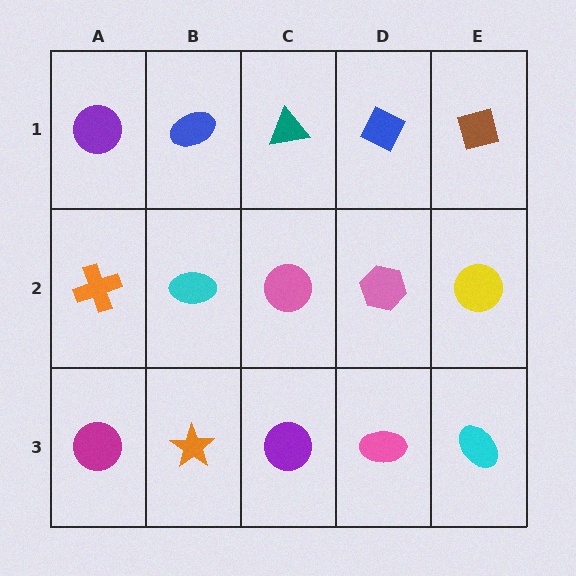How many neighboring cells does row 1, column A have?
2.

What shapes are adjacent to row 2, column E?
A brown square (row 1, column E), a cyan ellipse (row 3, column E), a pink hexagon (row 2, column D).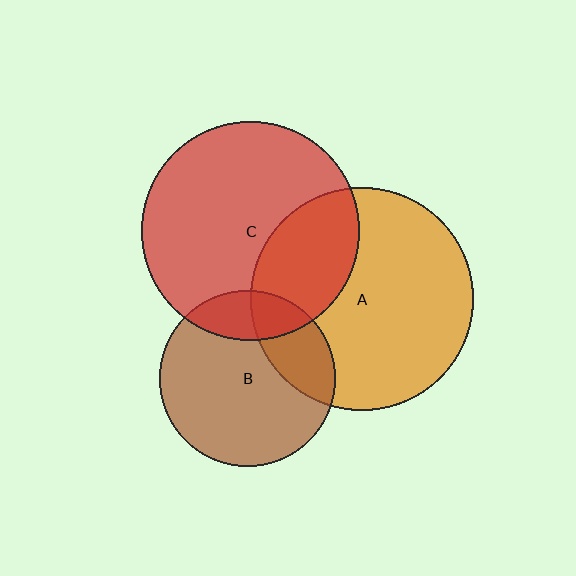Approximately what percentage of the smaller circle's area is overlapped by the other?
Approximately 30%.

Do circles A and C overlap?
Yes.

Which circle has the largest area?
Circle A (orange).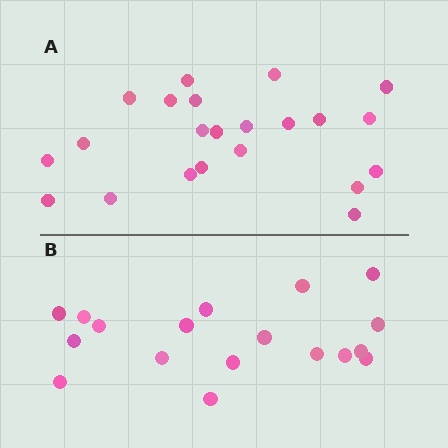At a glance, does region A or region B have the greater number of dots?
Region A (the top region) has more dots.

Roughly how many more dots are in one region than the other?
Region A has about 4 more dots than region B.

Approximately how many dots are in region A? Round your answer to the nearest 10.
About 20 dots. (The exact count is 22, which rounds to 20.)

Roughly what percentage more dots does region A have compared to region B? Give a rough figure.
About 20% more.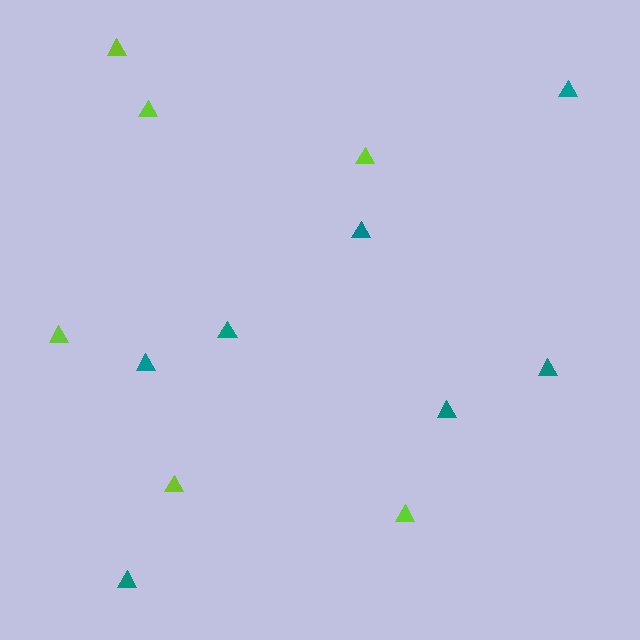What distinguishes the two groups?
There are 2 groups: one group of lime triangles (6) and one group of teal triangles (7).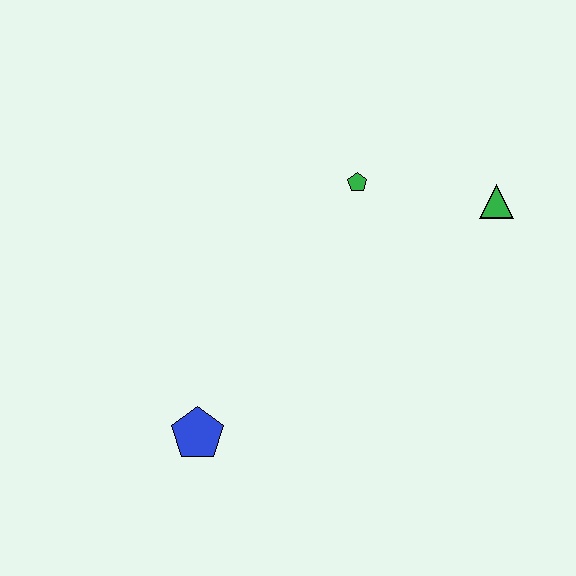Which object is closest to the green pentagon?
The green triangle is closest to the green pentagon.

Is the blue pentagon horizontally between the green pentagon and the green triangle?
No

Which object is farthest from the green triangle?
The blue pentagon is farthest from the green triangle.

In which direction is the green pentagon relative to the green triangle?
The green pentagon is to the left of the green triangle.